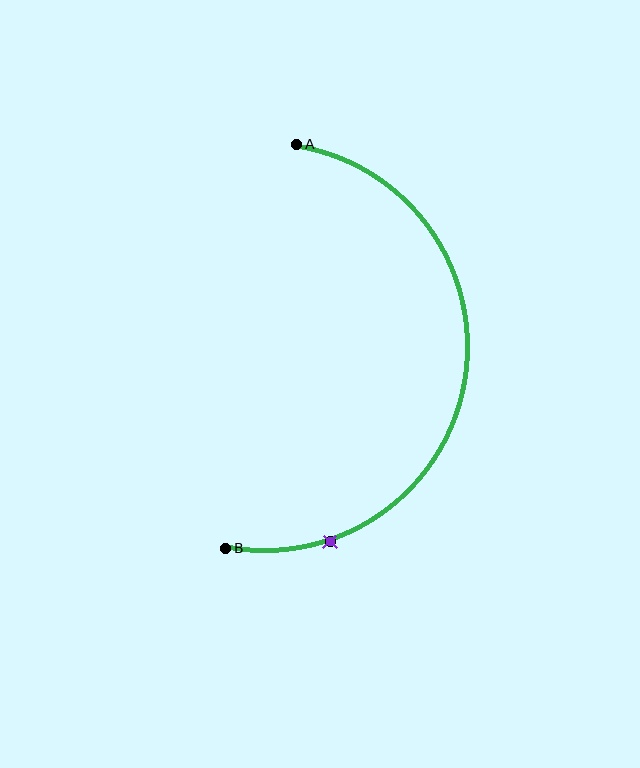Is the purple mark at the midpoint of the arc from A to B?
No. The purple mark lies on the arc but is closer to endpoint B. The arc midpoint would be at the point on the curve equidistant along the arc from both A and B.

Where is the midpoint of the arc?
The arc midpoint is the point on the curve farthest from the straight line joining A and B. It sits to the right of that line.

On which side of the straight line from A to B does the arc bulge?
The arc bulges to the right of the straight line connecting A and B.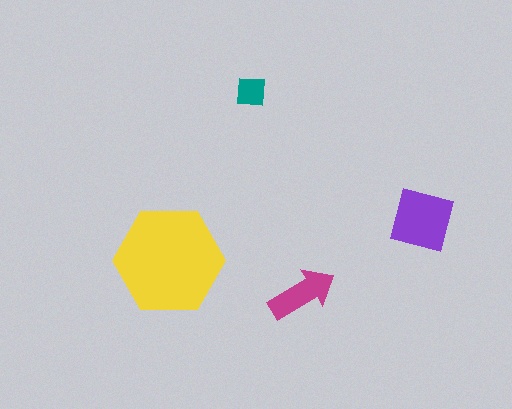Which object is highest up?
The teal square is topmost.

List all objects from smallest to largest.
The teal square, the magenta arrow, the purple square, the yellow hexagon.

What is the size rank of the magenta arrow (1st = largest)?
3rd.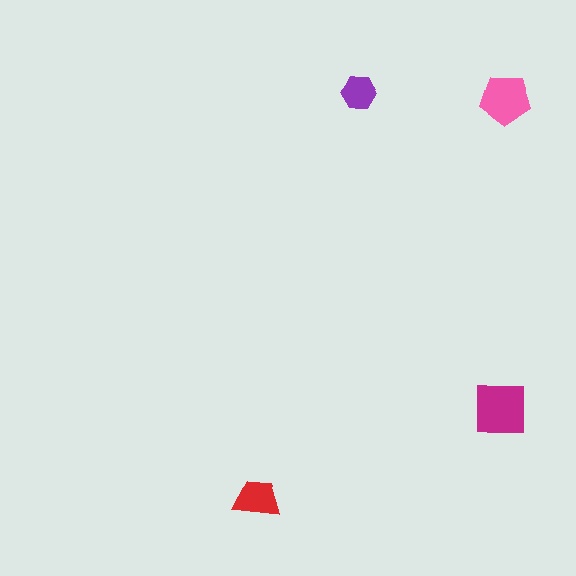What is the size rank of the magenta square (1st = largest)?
1st.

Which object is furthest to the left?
The red trapezoid is leftmost.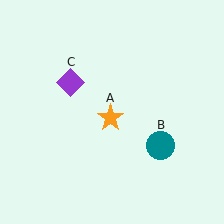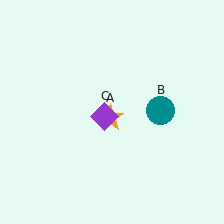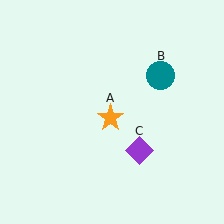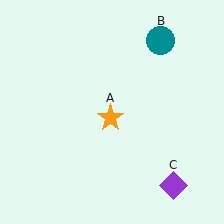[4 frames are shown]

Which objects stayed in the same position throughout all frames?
Orange star (object A) remained stationary.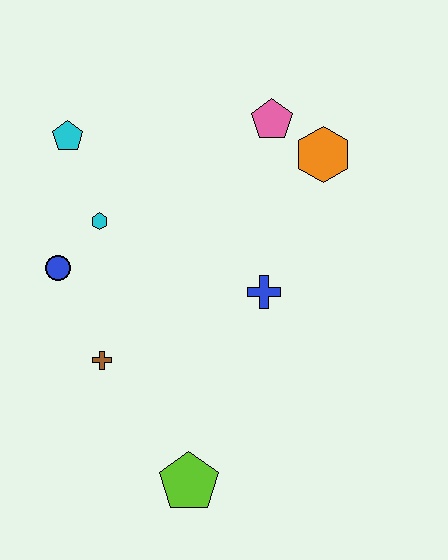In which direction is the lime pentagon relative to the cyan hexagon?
The lime pentagon is below the cyan hexagon.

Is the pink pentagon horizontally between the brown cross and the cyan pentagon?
No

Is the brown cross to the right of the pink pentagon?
No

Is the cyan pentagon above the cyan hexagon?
Yes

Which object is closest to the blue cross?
The orange hexagon is closest to the blue cross.